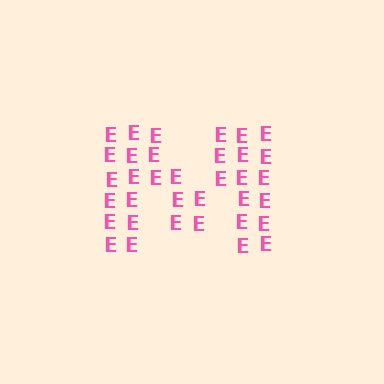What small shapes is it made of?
It is made of small letter E's.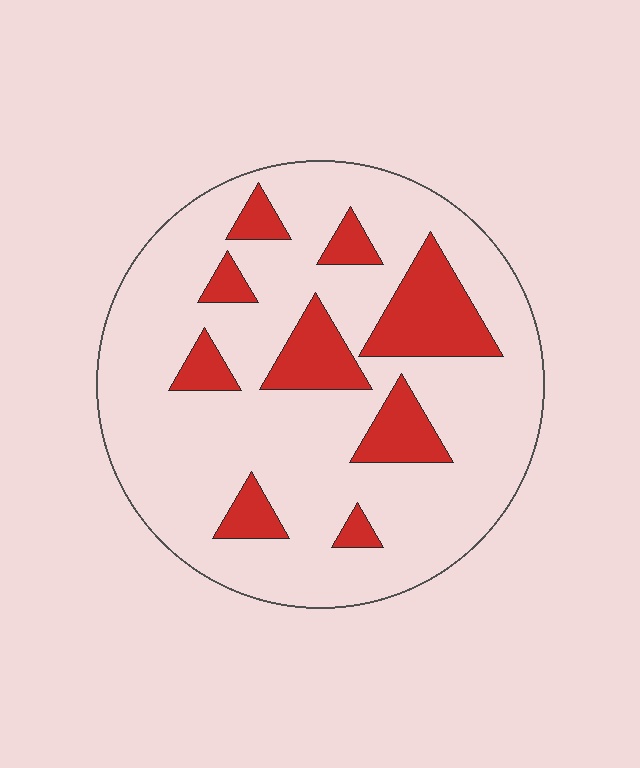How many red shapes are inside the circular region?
9.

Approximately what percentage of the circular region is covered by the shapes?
Approximately 20%.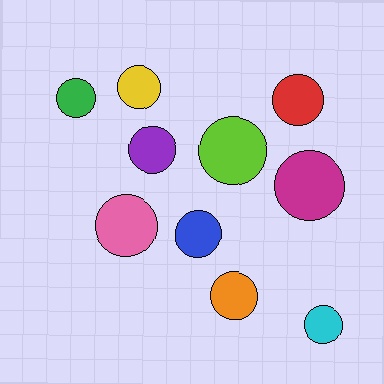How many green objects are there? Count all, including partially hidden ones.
There is 1 green object.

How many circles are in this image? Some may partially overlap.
There are 10 circles.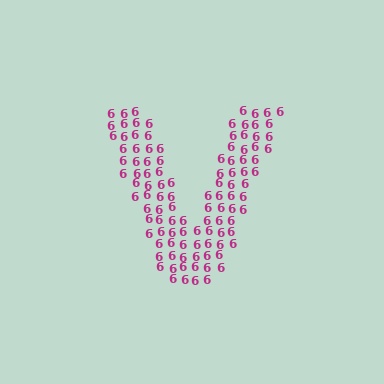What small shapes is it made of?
It is made of small digit 6's.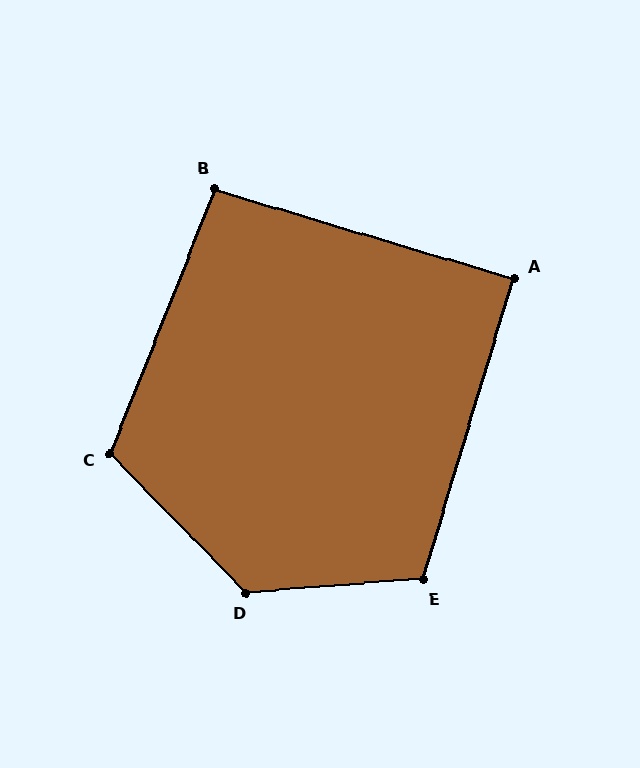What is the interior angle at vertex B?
Approximately 95 degrees (obtuse).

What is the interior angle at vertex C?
Approximately 114 degrees (obtuse).